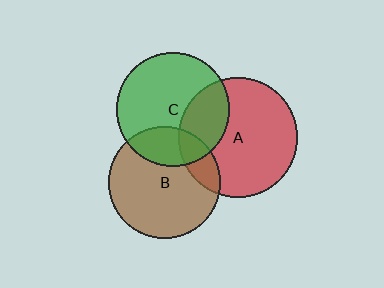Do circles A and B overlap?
Yes.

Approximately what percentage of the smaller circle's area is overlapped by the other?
Approximately 15%.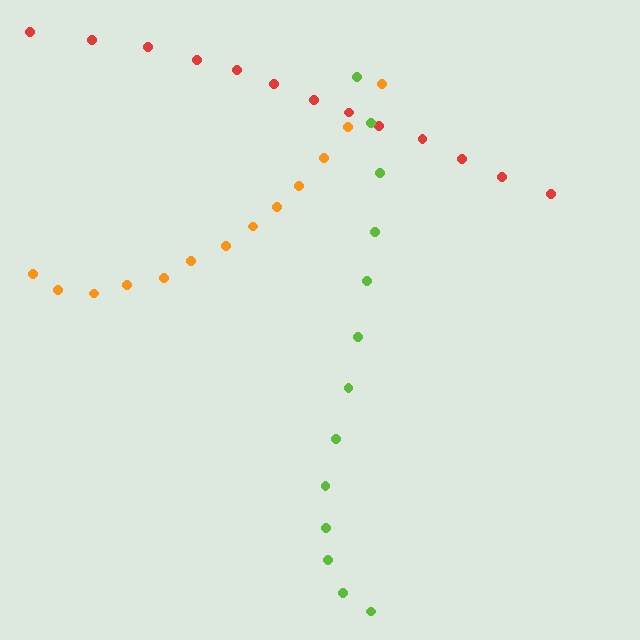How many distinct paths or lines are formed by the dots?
There are 3 distinct paths.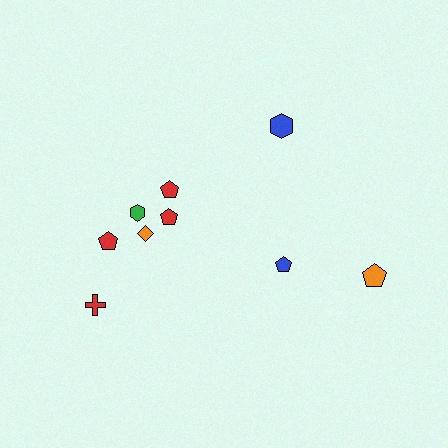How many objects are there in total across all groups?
There are 9 objects.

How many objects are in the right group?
There are 3 objects.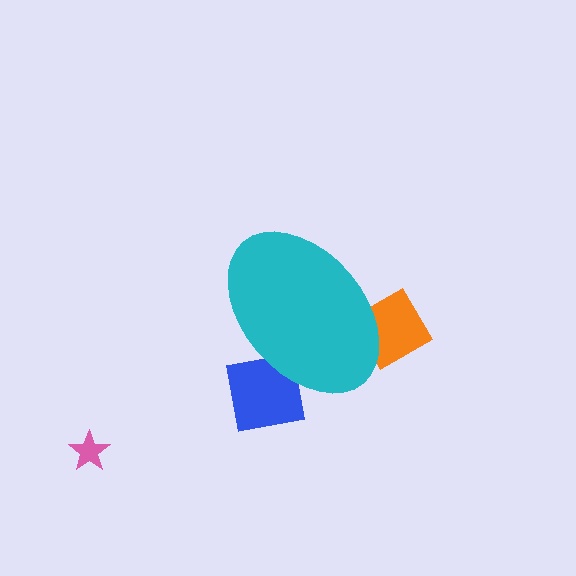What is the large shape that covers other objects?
A cyan ellipse.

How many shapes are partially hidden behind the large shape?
2 shapes are partially hidden.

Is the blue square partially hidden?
Yes, the blue square is partially hidden behind the cyan ellipse.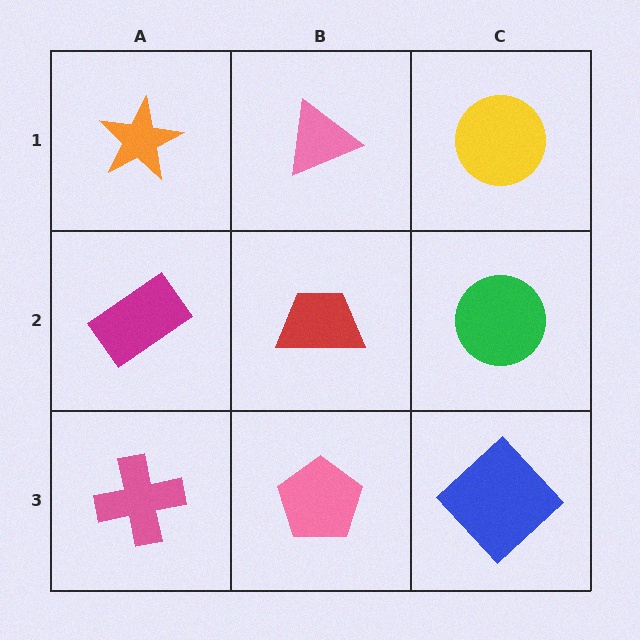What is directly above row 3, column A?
A magenta rectangle.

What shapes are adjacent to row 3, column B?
A red trapezoid (row 2, column B), a pink cross (row 3, column A), a blue diamond (row 3, column C).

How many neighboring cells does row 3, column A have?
2.